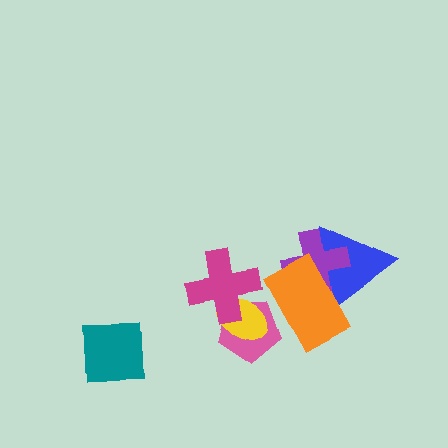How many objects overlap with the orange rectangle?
3 objects overlap with the orange rectangle.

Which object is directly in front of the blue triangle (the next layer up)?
The purple cross is directly in front of the blue triangle.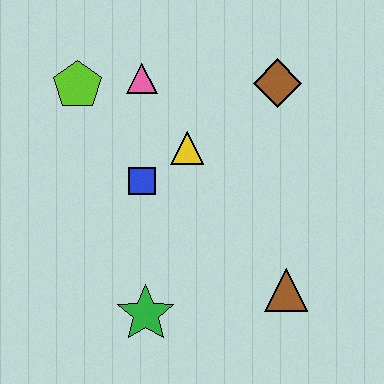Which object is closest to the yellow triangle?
The blue square is closest to the yellow triangle.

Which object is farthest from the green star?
The brown diamond is farthest from the green star.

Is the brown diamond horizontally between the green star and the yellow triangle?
No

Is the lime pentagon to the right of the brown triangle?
No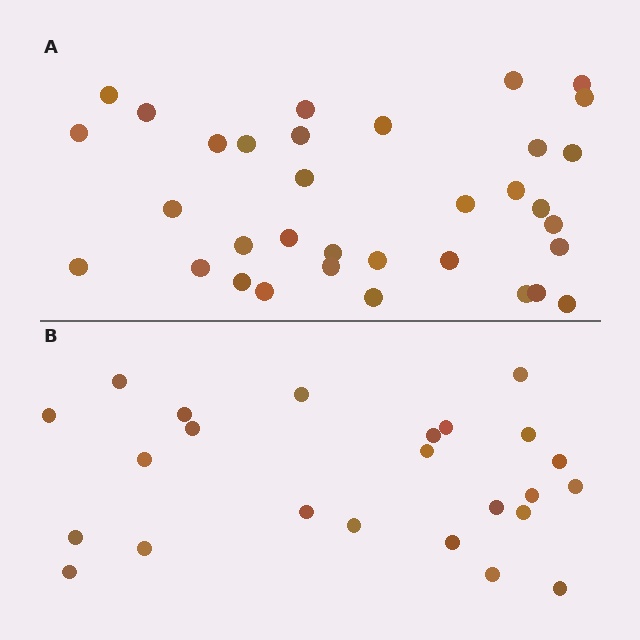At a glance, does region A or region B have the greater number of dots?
Region A (the top region) has more dots.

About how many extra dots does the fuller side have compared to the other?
Region A has roughly 10 or so more dots than region B.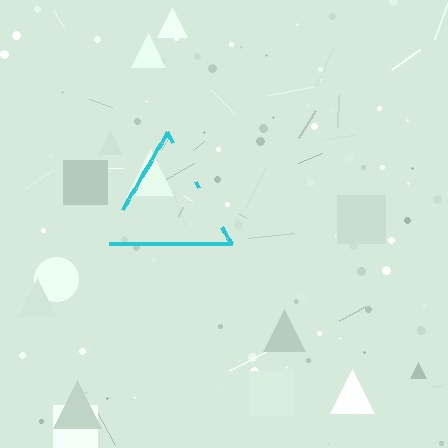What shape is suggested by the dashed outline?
The dashed outline suggests a triangle.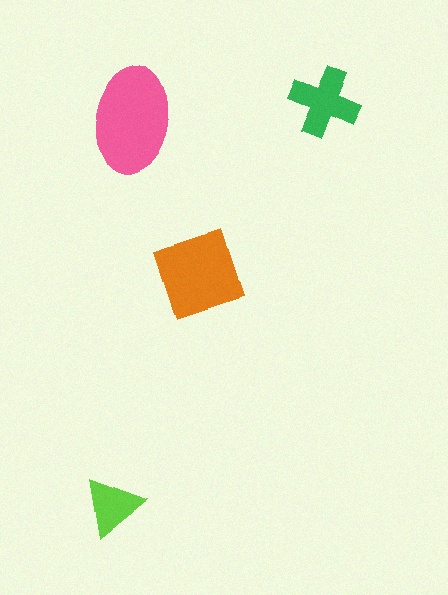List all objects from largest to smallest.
The pink ellipse, the orange diamond, the green cross, the lime triangle.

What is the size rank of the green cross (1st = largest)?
3rd.